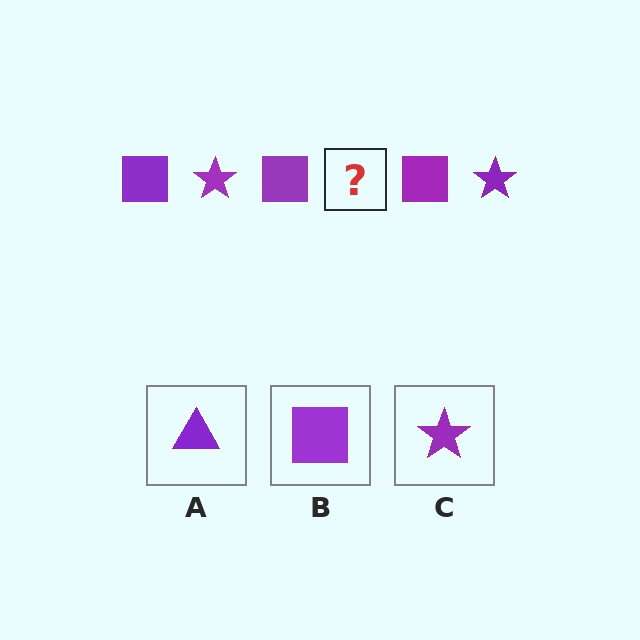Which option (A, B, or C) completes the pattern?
C.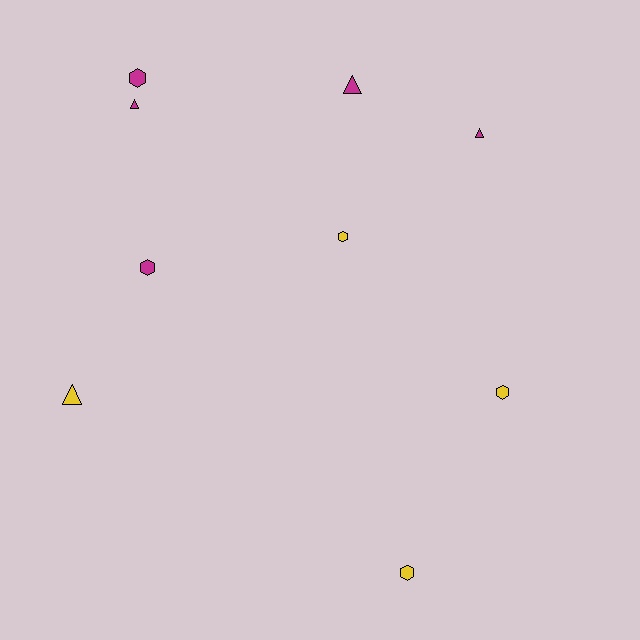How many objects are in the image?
There are 9 objects.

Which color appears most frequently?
Magenta, with 5 objects.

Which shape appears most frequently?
Hexagon, with 5 objects.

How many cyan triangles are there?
There are no cyan triangles.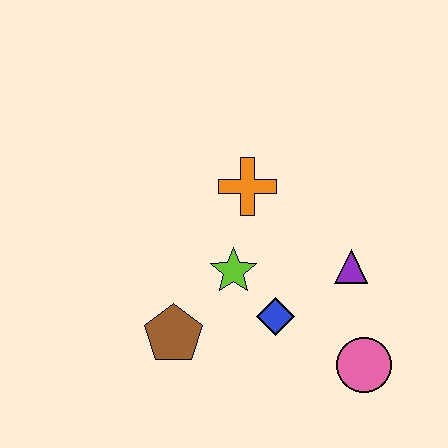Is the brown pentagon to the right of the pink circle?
No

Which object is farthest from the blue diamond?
The orange cross is farthest from the blue diamond.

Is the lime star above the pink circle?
Yes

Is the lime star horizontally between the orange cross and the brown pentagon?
Yes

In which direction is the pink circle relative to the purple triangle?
The pink circle is below the purple triangle.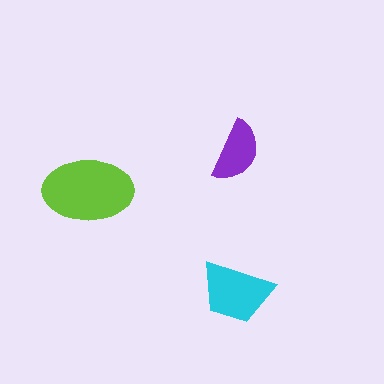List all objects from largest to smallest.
The lime ellipse, the cyan trapezoid, the purple semicircle.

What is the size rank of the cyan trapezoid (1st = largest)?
2nd.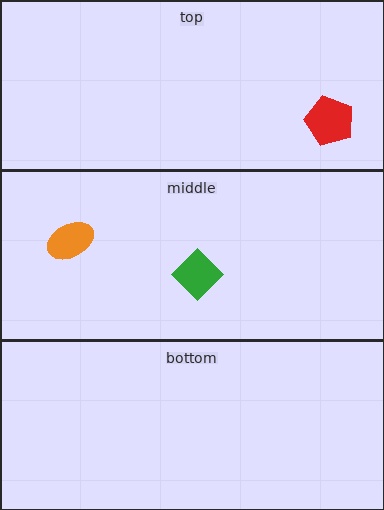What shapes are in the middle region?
The orange ellipse, the green diamond.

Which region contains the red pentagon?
The top region.